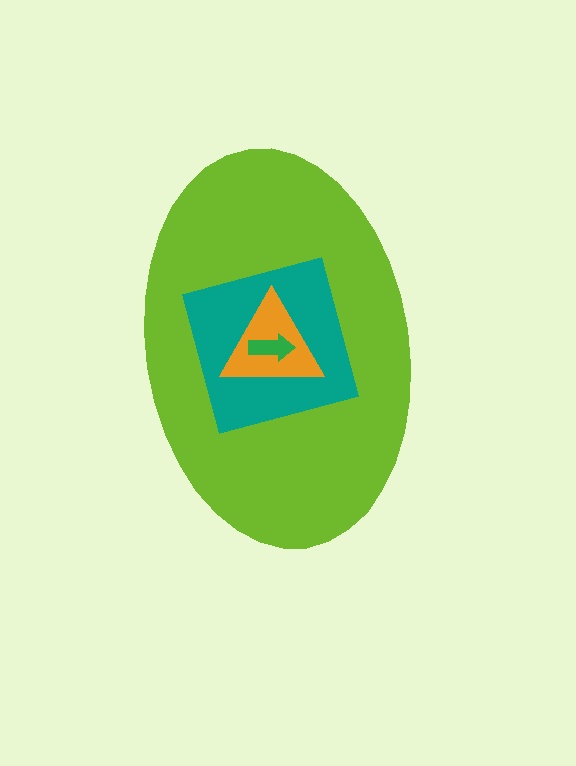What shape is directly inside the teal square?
The orange triangle.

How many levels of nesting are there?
4.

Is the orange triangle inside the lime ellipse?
Yes.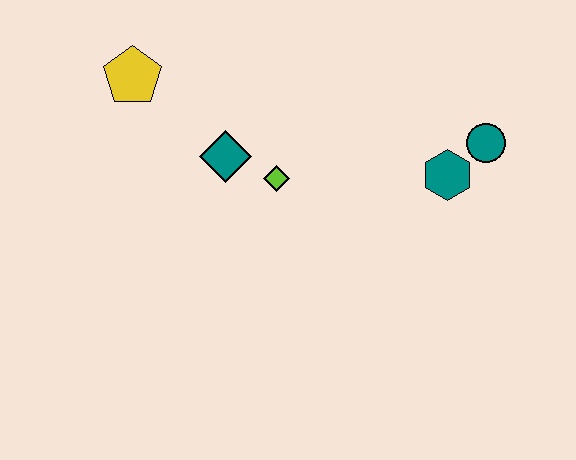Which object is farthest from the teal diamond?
The teal circle is farthest from the teal diamond.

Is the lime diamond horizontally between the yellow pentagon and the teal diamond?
No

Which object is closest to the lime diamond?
The teal diamond is closest to the lime diamond.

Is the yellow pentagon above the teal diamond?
Yes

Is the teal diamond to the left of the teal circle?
Yes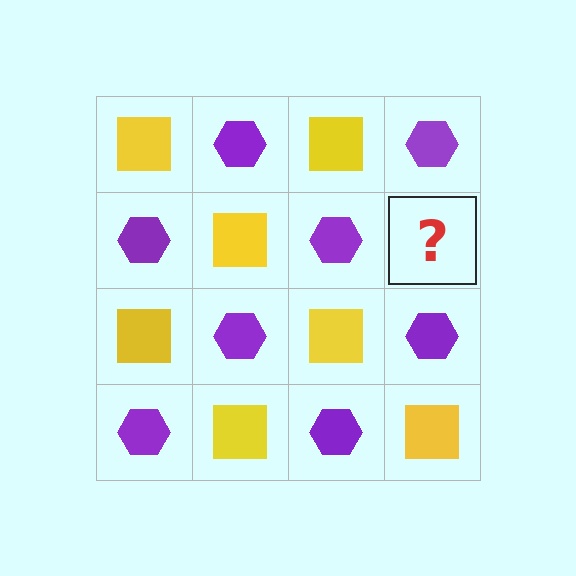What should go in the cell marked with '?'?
The missing cell should contain a yellow square.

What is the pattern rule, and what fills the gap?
The rule is that it alternates yellow square and purple hexagon in a checkerboard pattern. The gap should be filled with a yellow square.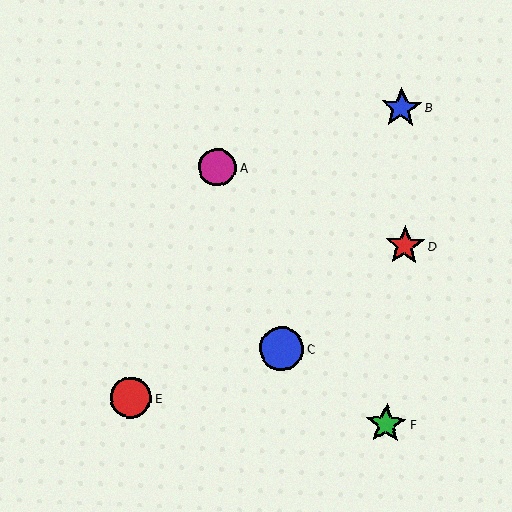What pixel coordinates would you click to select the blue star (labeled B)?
Click at (401, 108) to select the blue star B.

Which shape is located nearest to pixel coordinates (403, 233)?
The red star (labeled D) at (405, 246) is nearest to that location.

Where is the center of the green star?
The center of the green star is at (386, 424).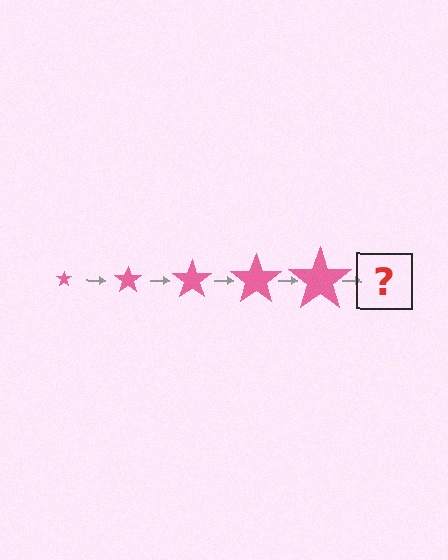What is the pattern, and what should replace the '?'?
The pattern is that the star gets progressively larger each step. The '?' should be a pink star, larger than the previous one.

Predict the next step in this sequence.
The next step is a pink star, larger than the previous one.